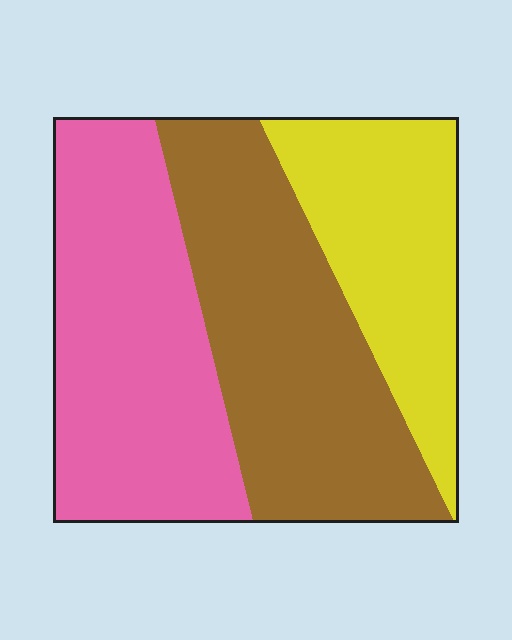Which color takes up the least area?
Yellow, at roughly 25%.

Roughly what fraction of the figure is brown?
Brown takes up between a third and a half of the figure.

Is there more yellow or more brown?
Brown.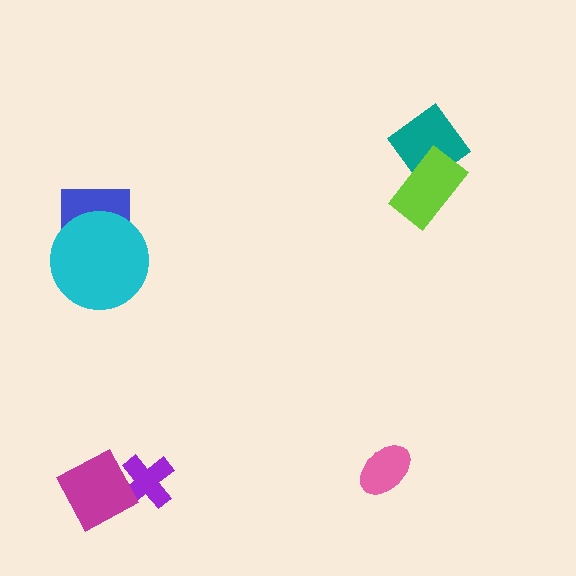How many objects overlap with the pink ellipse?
0 objects overlap with the pink ellipse.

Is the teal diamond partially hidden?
Yes, it is partially covered by another shape.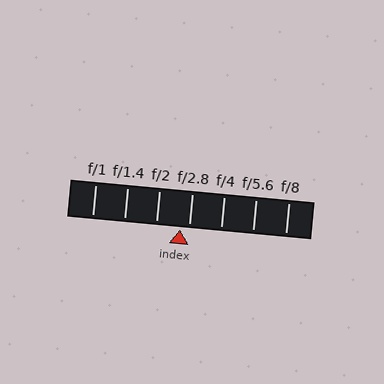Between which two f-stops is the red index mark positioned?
The index mark is between f/2 and f/2.8.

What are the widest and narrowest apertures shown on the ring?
The widest aperture shown is f/1 and the narrowest is f/8.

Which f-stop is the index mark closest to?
The index mark is closest to f/2.8.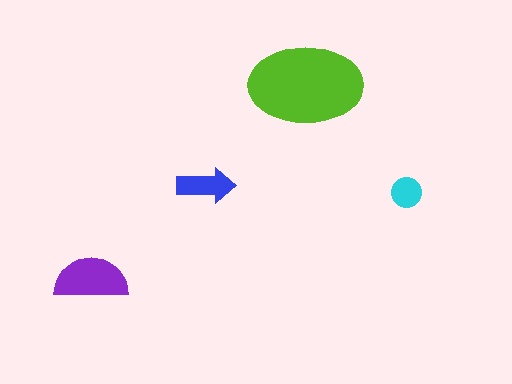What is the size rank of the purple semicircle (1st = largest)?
2nd.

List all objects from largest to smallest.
The lime ellipse, the purple semicircle, the blue arrow, the cyan circle.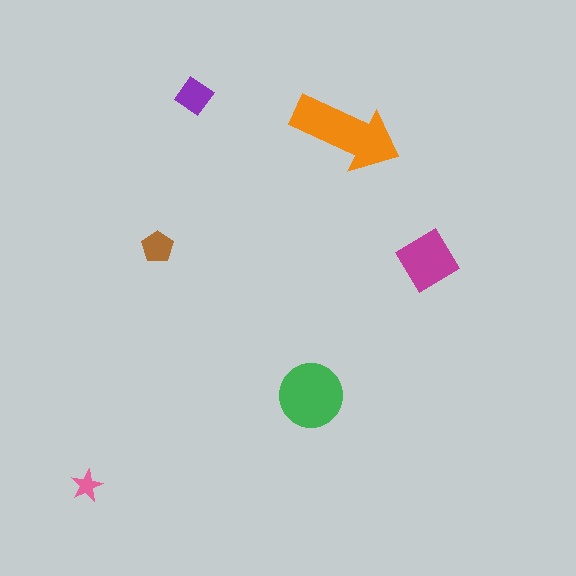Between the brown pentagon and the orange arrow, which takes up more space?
The orange arrow.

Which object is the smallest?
The pink star.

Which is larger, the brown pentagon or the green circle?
The green circle.